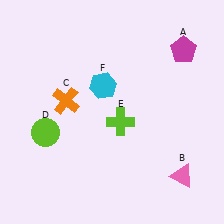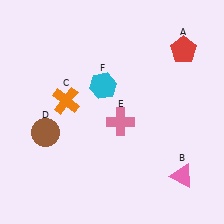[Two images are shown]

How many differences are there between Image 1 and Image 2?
There are 3 differences between the two images.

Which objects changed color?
A changed from magenta to red. D changed from lime to brown. E changed from lime to pink.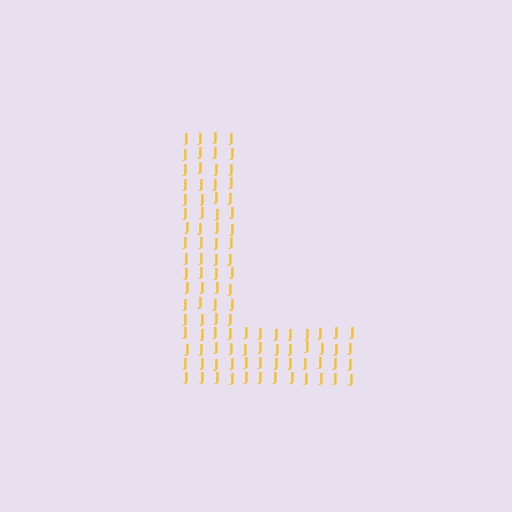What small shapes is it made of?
It is made of small letter J's.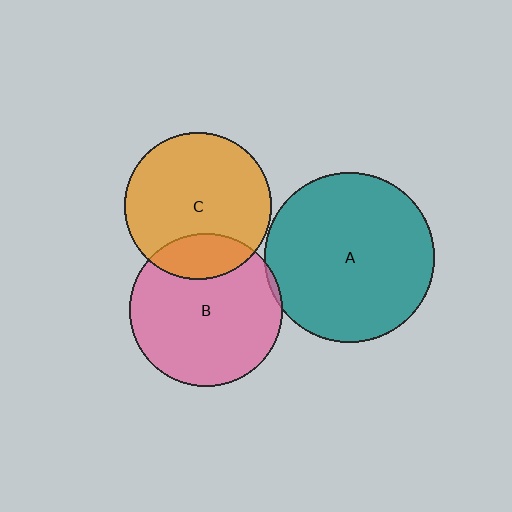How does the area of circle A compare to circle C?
Approximately 1.3 times.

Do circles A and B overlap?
Yes.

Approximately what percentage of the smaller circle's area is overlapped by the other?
Approximately 5%.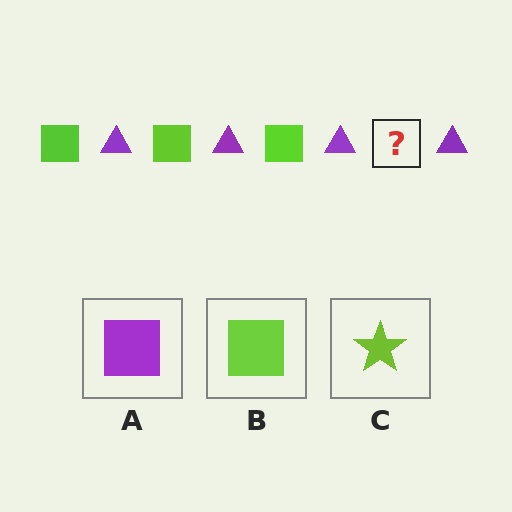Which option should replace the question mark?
Option B.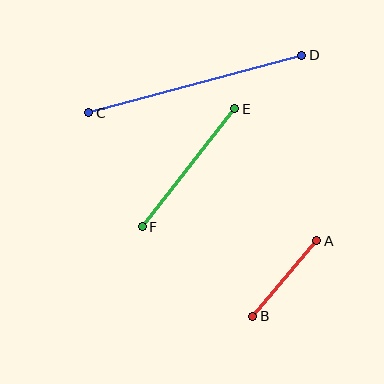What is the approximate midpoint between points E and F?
The midpoint is at approximately (189, 168) pixels.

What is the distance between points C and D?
The distance is approximately 221 pixels.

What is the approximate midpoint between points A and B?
The midpoint is at approximately (285, 278) pixels.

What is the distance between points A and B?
The distance is approximately 99 pixels.